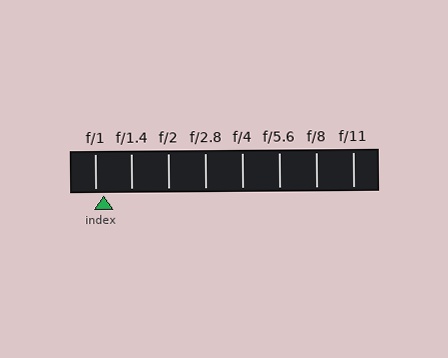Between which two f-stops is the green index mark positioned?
The index mark is between f/1 and f/1.4.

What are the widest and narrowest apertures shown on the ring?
The widest aperture shown is f/1 and the narrowest is f/11.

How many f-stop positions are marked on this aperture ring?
There are 8 f-stop positions marked.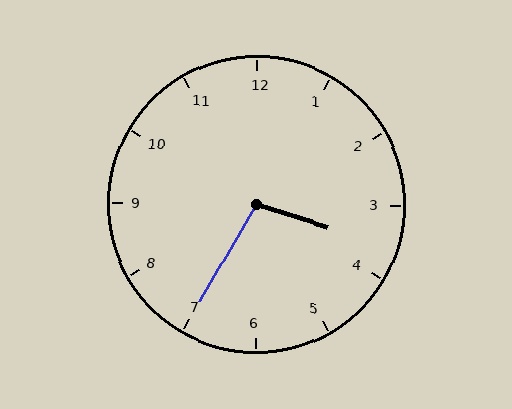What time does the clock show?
3:35.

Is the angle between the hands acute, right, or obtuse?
It is obtuse.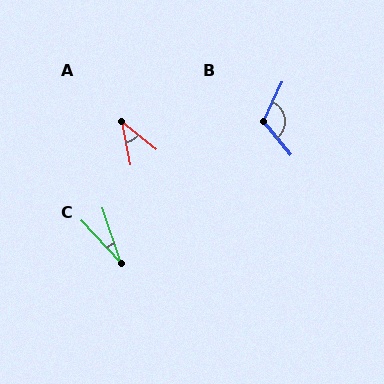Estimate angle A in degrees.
Approximately 40 degrees.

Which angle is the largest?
B, at approximately 116 degrees.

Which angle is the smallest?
C, at approximately 24 degrees.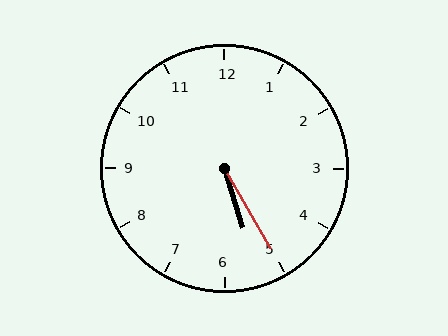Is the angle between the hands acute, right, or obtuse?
It is acute.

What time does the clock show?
5:25.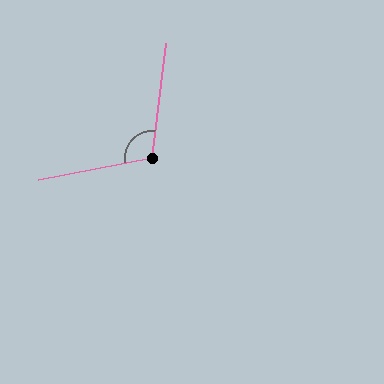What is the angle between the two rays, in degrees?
Approximately 108 degrees.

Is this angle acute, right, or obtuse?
It is obtuse.